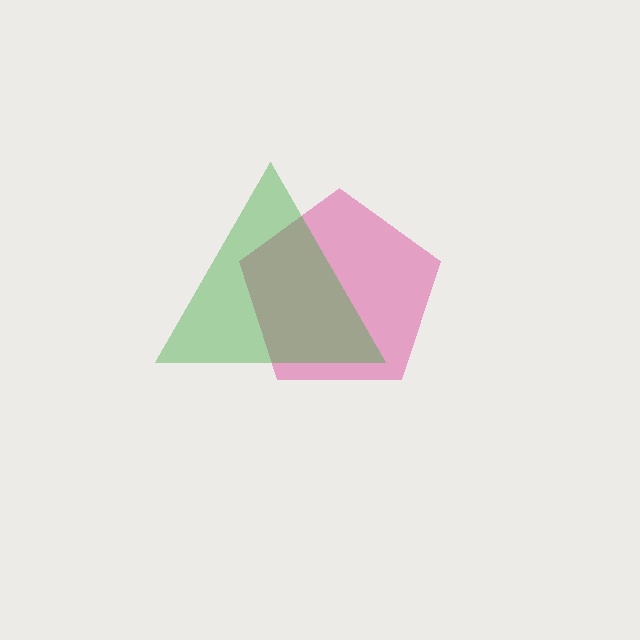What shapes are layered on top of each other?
The layered shapes are: a magenta pentagon, a green triangle.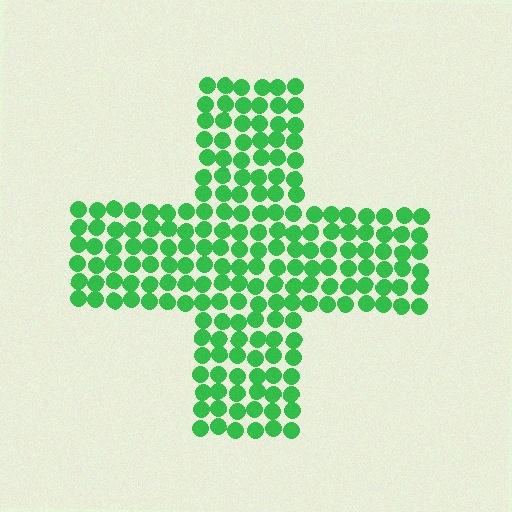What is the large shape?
The large shape is a cross.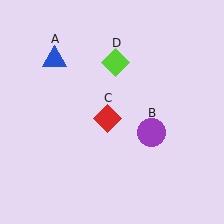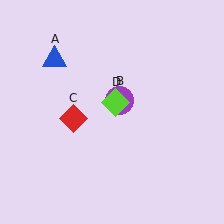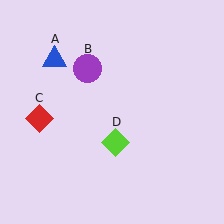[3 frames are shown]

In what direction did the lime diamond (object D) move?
The lime diamond (object D) moved down.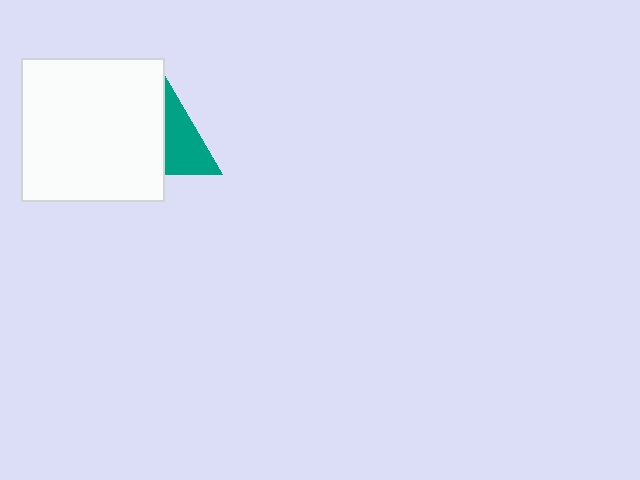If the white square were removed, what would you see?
You would see the complete teal triangle.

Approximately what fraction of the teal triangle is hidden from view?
Roughly 57% of the teal triangle is hidden behind the white square.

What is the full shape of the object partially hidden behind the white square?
The partially hidden object is a teal triangle.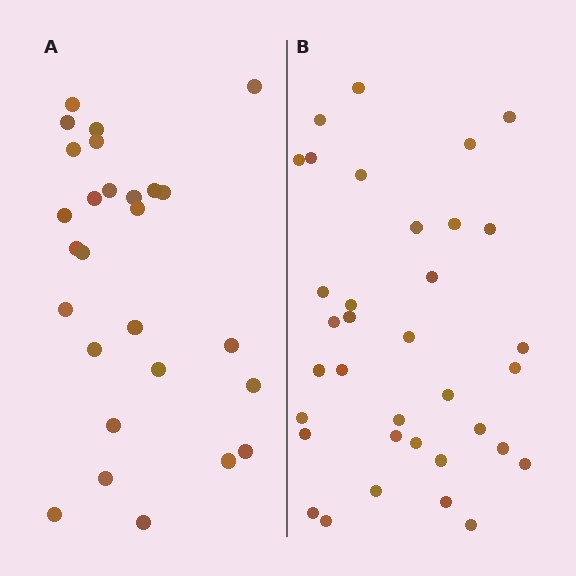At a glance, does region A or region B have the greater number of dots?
Region B (the right region) has more dots.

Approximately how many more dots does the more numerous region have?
Region B has roughly 8 or so more dots than region A.